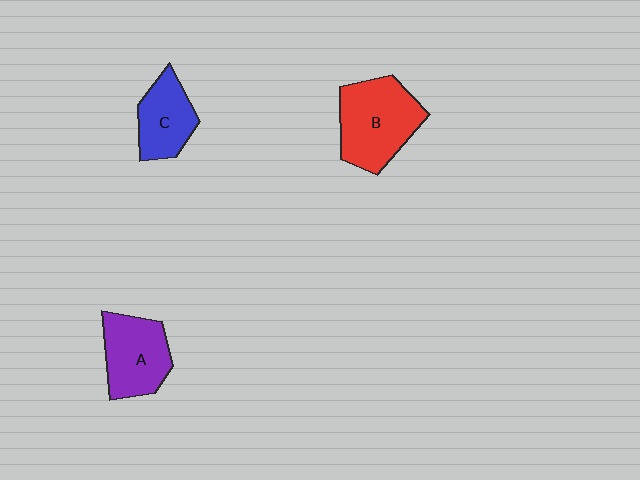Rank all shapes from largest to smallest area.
From largest to smallest: B (red), A (purple), C (blue).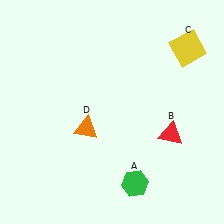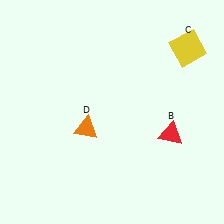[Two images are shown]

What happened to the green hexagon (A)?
The green hexagon (A) was removed in Image 2. It was in the bottom-right area of Image 1.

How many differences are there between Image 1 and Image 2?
There is 1 difference between the two images.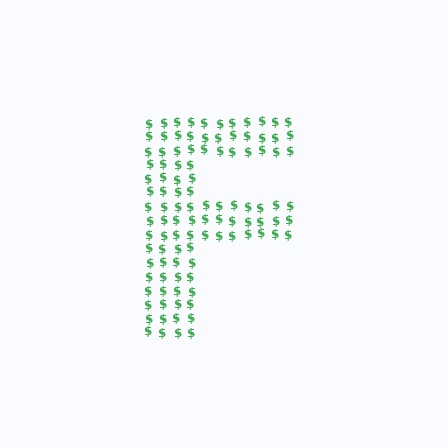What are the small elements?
The small elements are dollar signs.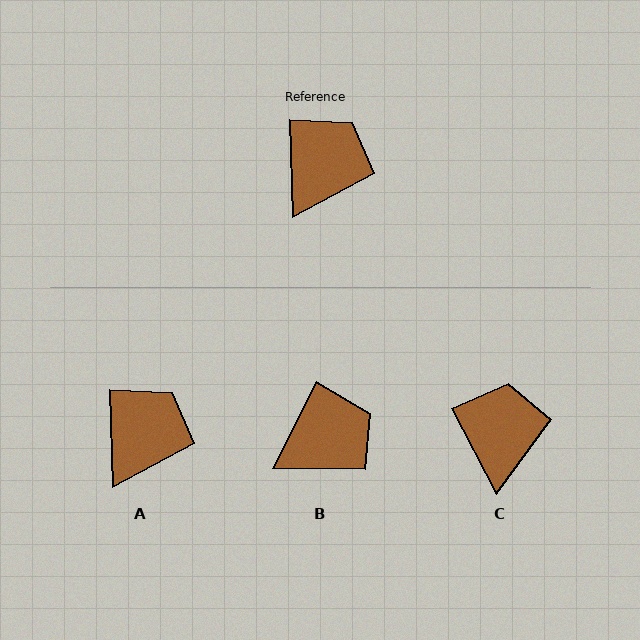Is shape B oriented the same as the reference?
No, it is off by about 29 degrees.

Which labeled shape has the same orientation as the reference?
A.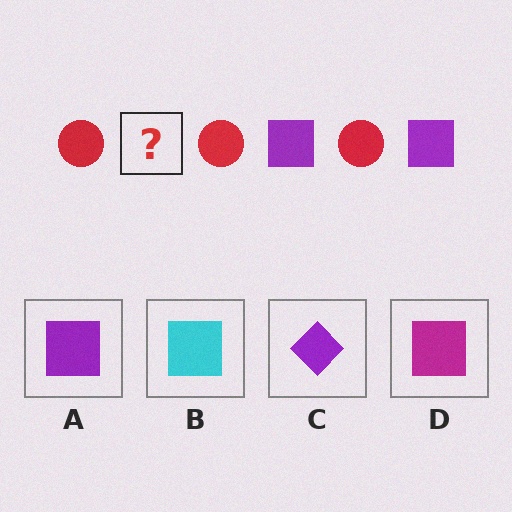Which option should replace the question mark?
Option A.